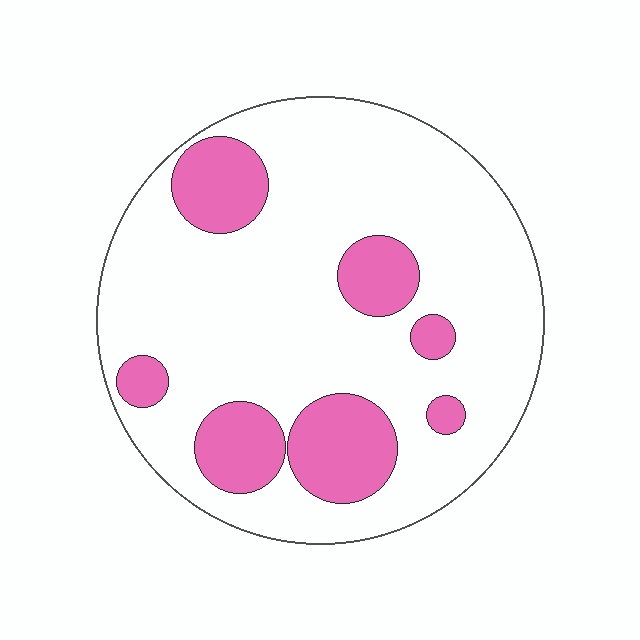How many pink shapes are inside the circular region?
7.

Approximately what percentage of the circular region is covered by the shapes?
Approximately 20%.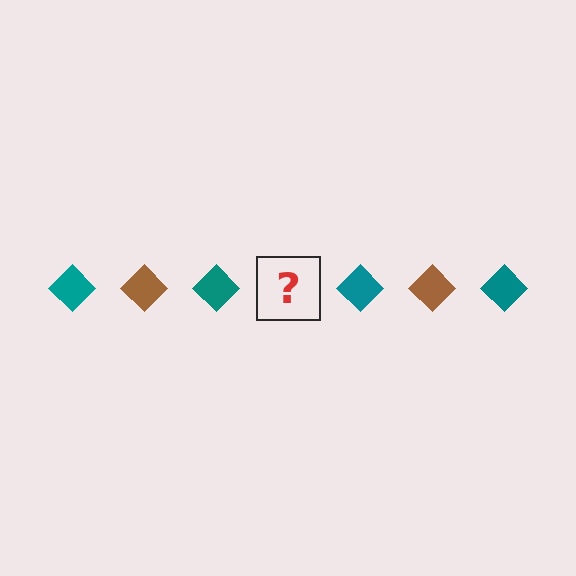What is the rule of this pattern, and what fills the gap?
The rule is that the pattern cycles through teal, brown diamonds. The gap should be filled with a brown diamond.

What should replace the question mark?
The question mark should be replaced with a brown diamond.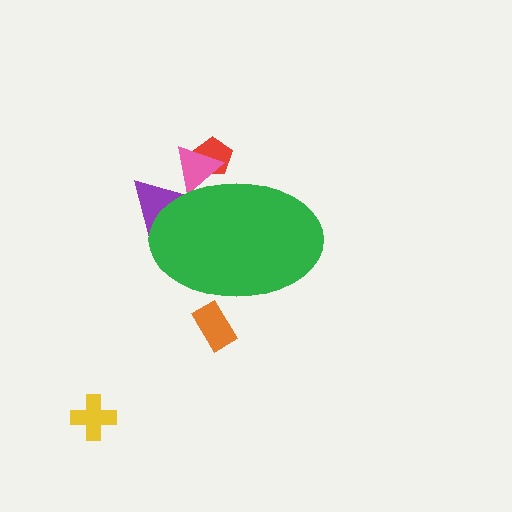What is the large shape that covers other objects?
A green ellipse.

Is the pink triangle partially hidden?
Yes, the pink triangle is partially hidden behind the green ellipse.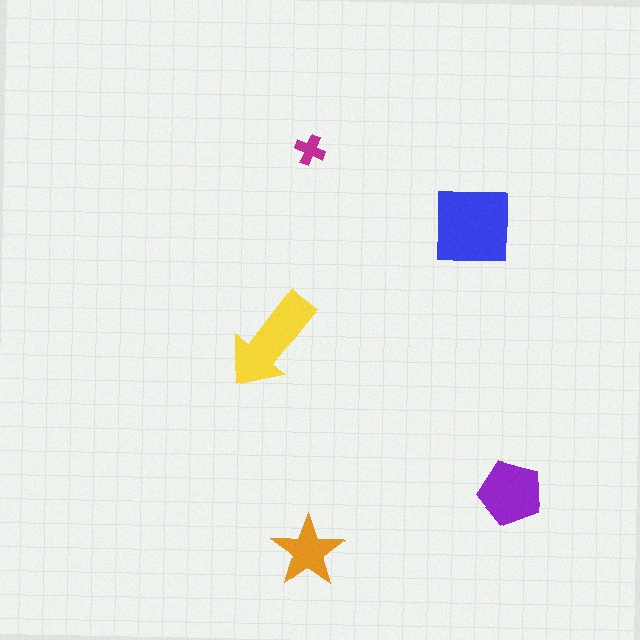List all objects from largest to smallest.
The blue square, the yellow arrow, the purple pentagon, the orange star, the magenta cross.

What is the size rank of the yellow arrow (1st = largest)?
2nd.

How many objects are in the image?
There are 5 objects in the image.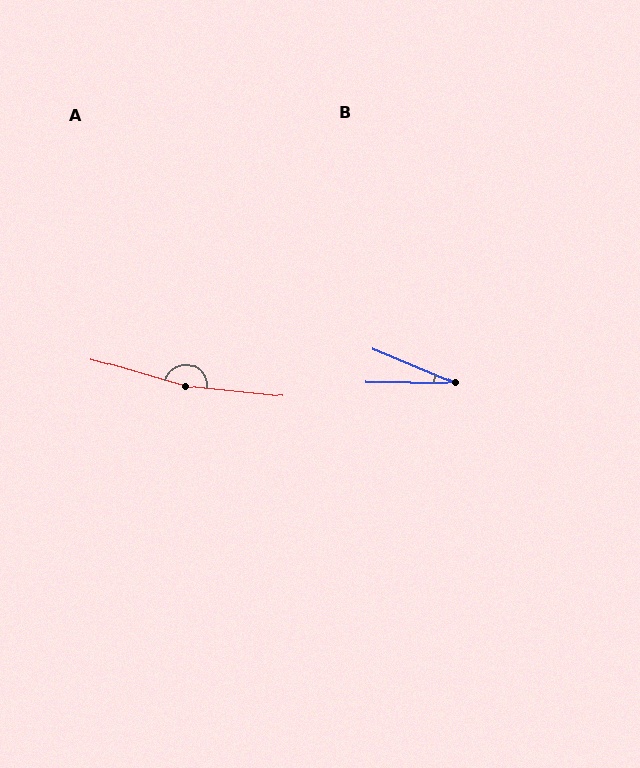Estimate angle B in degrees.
Approximately 22 degrees.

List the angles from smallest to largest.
B (22°), A (169°).